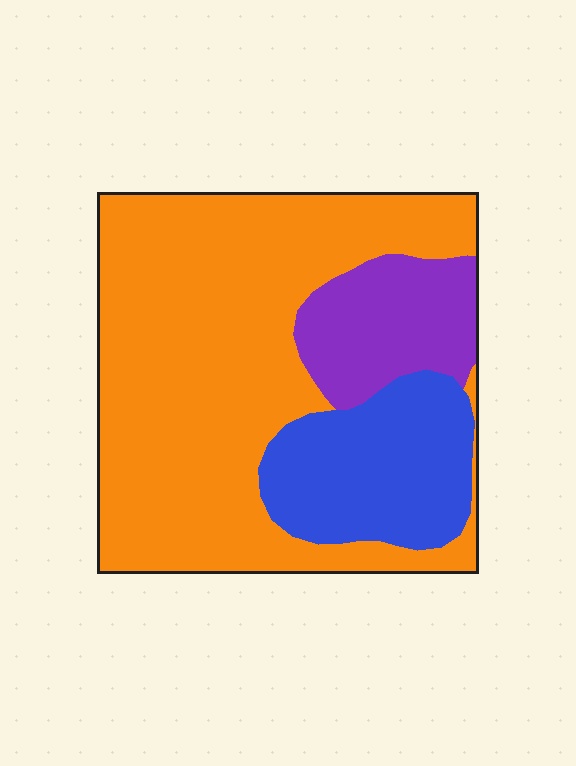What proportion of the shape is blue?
Blue covers around 20% of the shape.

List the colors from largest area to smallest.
From largest to smallest: orange, blue, purple.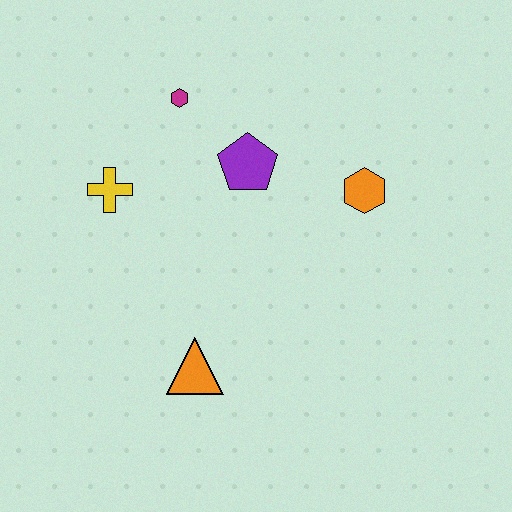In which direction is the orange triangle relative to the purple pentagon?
The orange triangle is below the purple pentagon.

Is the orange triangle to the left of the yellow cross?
No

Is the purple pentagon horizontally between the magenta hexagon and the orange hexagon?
Yes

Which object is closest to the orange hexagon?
The purple pentagon is closest to the orange hexagon.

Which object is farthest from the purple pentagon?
The orange triangle is farthest from the purple pentagon.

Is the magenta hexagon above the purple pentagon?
Yes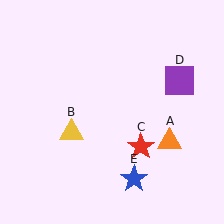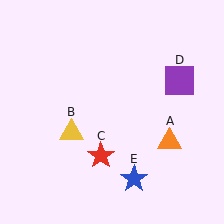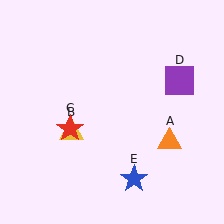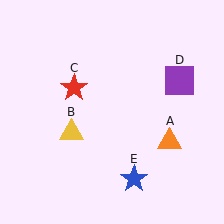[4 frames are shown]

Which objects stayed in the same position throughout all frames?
Orange triangle (object A) and yellow triangle (object B) and purple square (object D) and blue star (object E) remained stationary.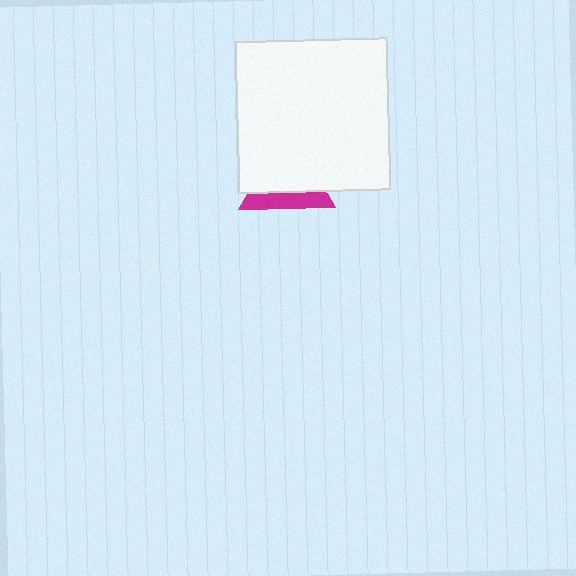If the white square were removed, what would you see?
You would see the complete magenta triangle.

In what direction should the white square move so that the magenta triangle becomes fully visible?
The white square should move up. That is the shortest direction to clear the overlap and leave the magenta triangle fully visible.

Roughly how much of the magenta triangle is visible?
A small part of it is visible (roughly 34%).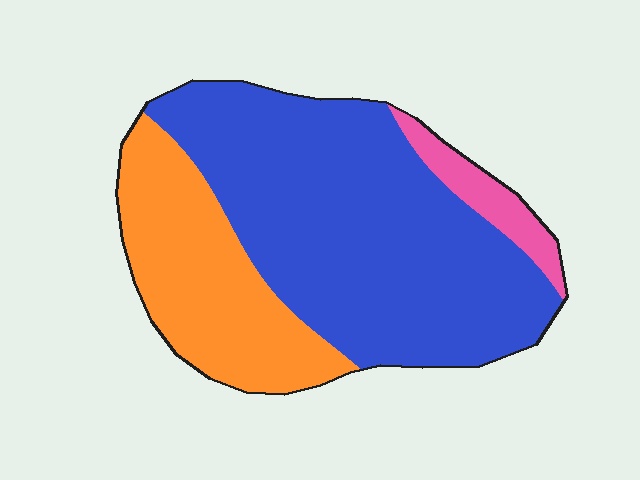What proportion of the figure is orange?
Orange covers around 30% of the figure.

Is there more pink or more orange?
Orange.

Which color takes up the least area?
Pink, at roughly 5%.